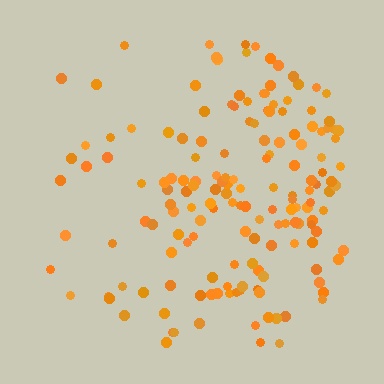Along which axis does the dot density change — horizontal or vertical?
Horizontal.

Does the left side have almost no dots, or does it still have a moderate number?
Still a moderate number, just noticeably fewer than the right.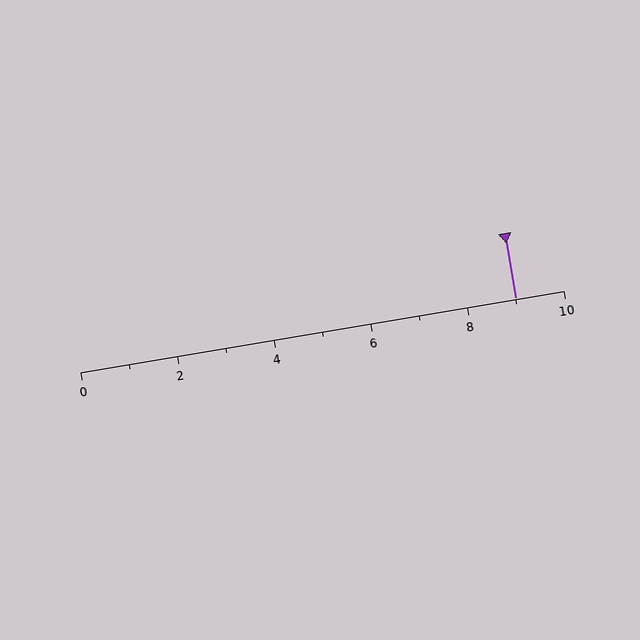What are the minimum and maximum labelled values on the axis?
The axis runs from 0 to 10.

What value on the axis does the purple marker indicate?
The marker indicates approximately 9.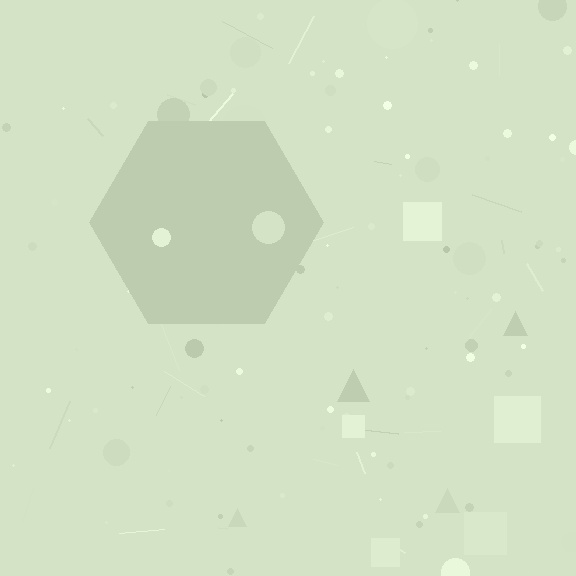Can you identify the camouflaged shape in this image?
The camouflaged shape is a hexagon.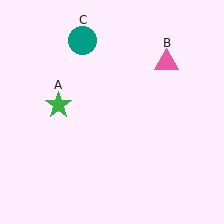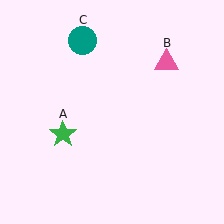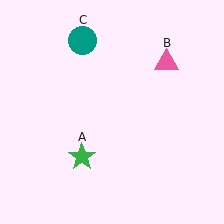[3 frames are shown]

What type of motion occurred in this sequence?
The green star (object A) rotated counterclockwise around the center of the scene.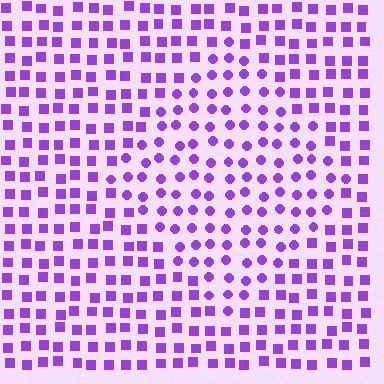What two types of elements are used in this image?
The image uses circles inside the diamond region and squares outside it.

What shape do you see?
I see a diamond.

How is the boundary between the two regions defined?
The boundary is defined by a change in element shape: circles inside vs. squares outside. All elements share the same color and spacing.